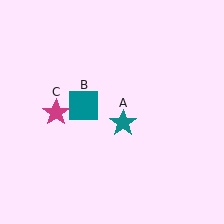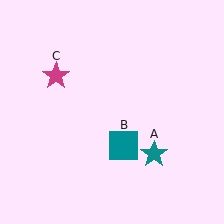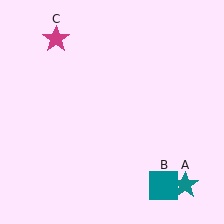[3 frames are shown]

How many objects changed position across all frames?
3 objects changed position: teal star (object A), teal square (object B), magenta star (object C).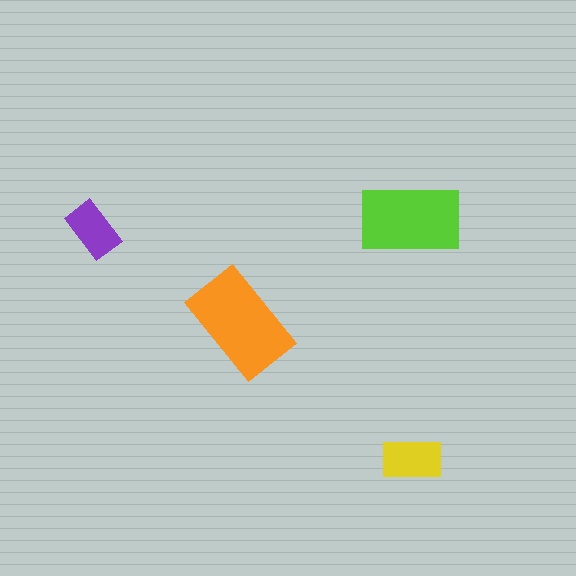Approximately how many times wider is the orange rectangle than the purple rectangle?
About 2 times wider.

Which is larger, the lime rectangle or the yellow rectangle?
The lime one.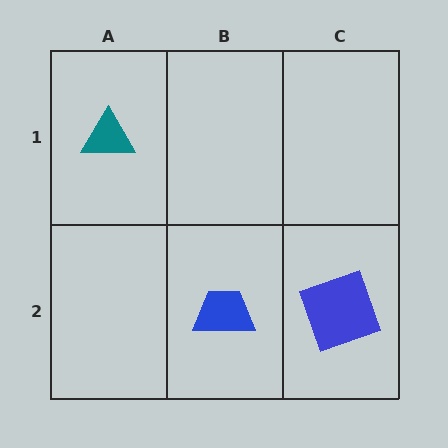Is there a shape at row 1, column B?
No, that cell is empty.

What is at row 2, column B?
A blue trapezoid.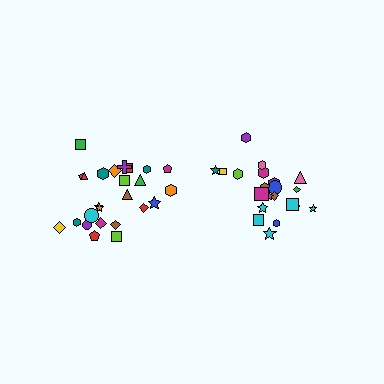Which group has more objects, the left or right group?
The left group.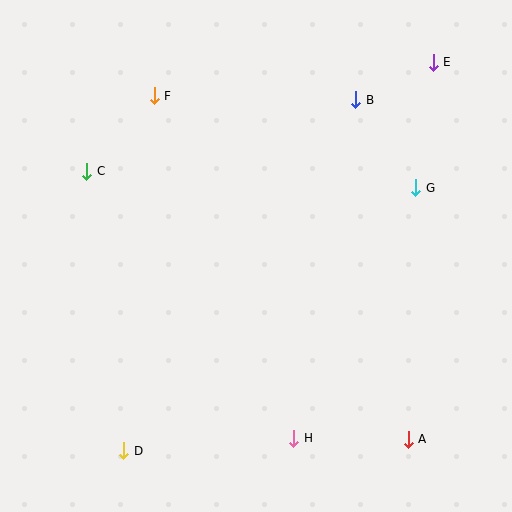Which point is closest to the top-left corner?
Point F is closest to the top-left corner.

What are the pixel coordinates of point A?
Point A is at (408, 439).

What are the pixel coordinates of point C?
Point C is at (87, 171).